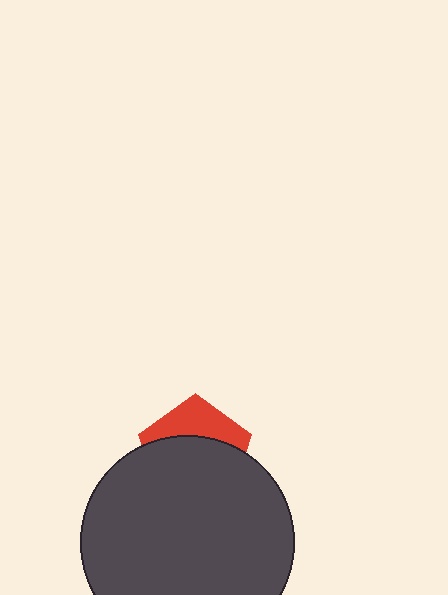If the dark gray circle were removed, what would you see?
You would see the complete red pentagon.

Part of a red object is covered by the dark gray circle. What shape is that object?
It is a pentagon.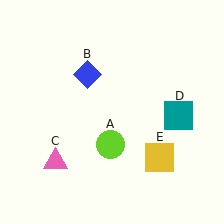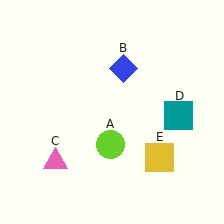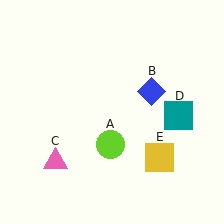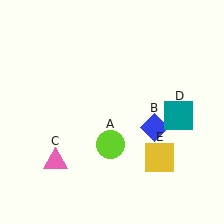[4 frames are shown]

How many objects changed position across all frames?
1 object changed position: blue diamond (object B).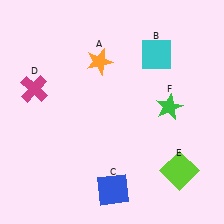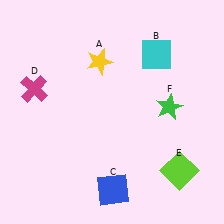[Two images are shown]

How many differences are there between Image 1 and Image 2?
There is 1 difference between the two images.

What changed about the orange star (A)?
In Image 1, A is orange. In Image 2, it changed to yellow.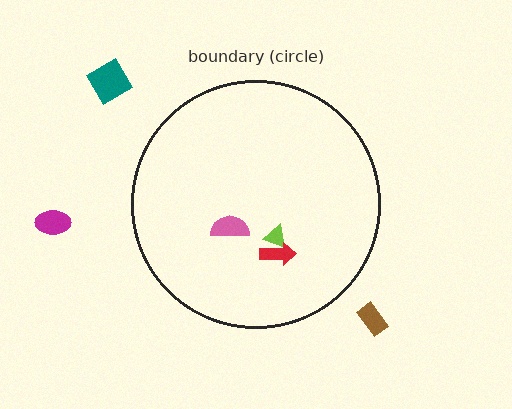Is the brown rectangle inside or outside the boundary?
Outside.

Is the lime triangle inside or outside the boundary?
Inside.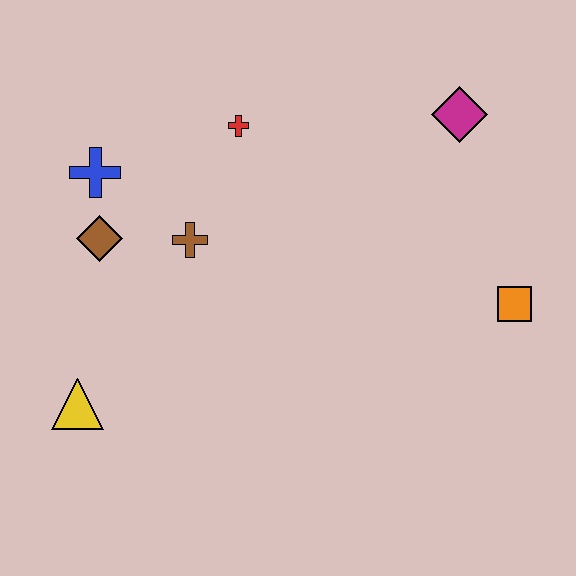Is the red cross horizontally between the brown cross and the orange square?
Yes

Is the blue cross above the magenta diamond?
No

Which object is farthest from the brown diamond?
The orange square is farthest from the brown diamond.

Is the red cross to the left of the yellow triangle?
No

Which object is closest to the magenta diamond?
The orange square is closest to the magenta diamond.